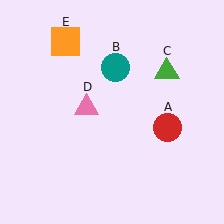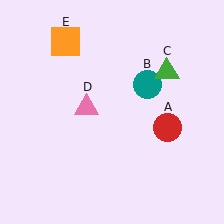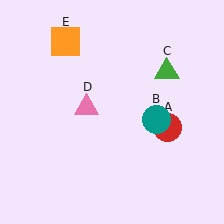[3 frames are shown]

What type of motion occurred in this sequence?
The teal circle (object B) rotated clockwise around the center of the scene.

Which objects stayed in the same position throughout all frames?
Red circle (object A) and green triangle (object C) and pink triangle (object D) and orange square (object E) remained stationary.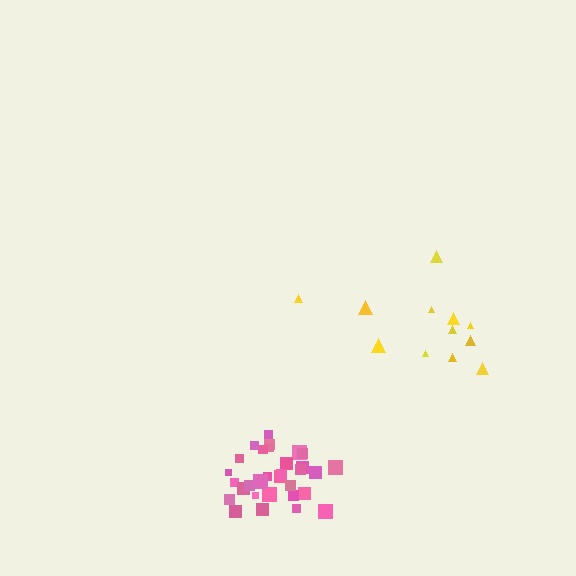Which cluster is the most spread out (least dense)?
Yellow.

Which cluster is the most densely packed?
Pink.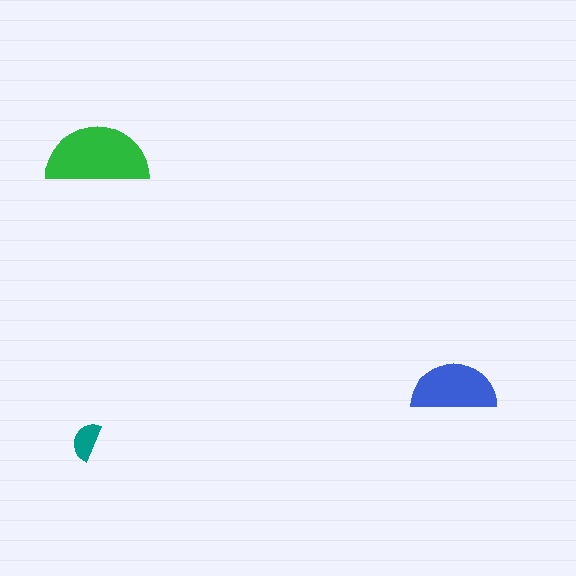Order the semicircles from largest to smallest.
the green one, the blue one, the teal one.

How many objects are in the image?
There are 3 objects in the image.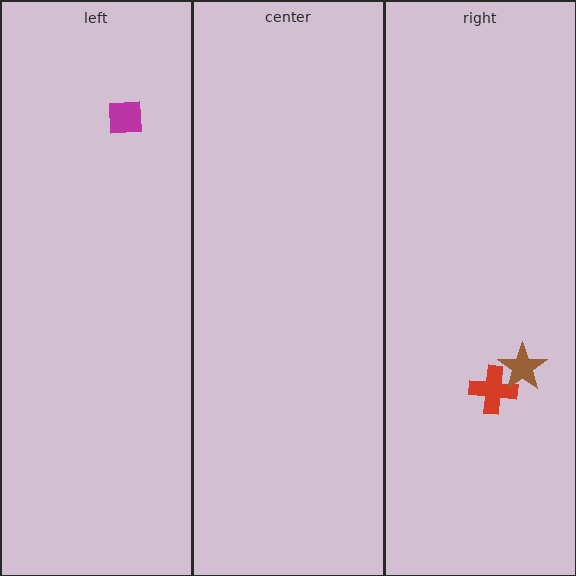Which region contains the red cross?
The right region.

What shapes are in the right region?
The red cross, the brown star.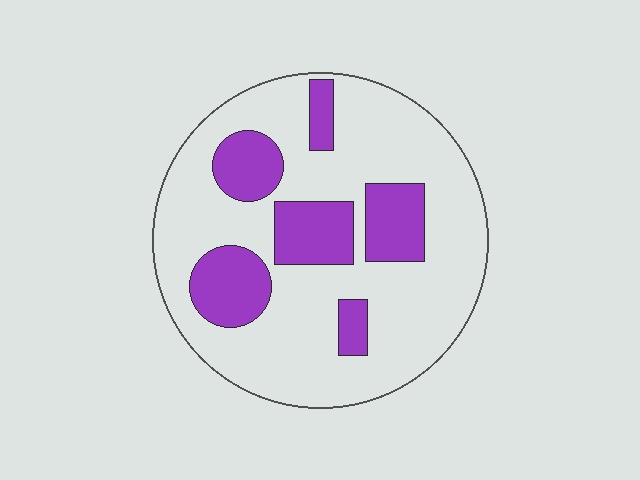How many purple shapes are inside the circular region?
6.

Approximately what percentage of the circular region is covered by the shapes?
Approximately 25%.